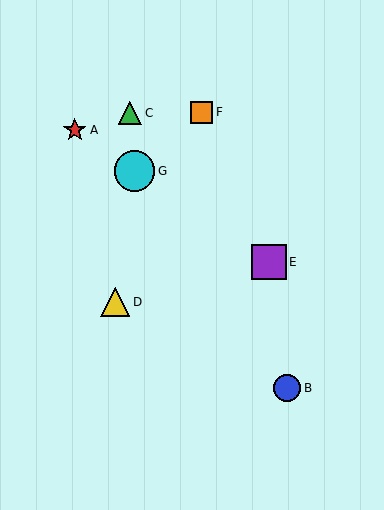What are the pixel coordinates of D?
Object D is at (115, 302).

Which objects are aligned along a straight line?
Objects A, E, G are aligned along a straight line.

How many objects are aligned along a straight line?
3 objects (A, E, G) are aligned along a straight line.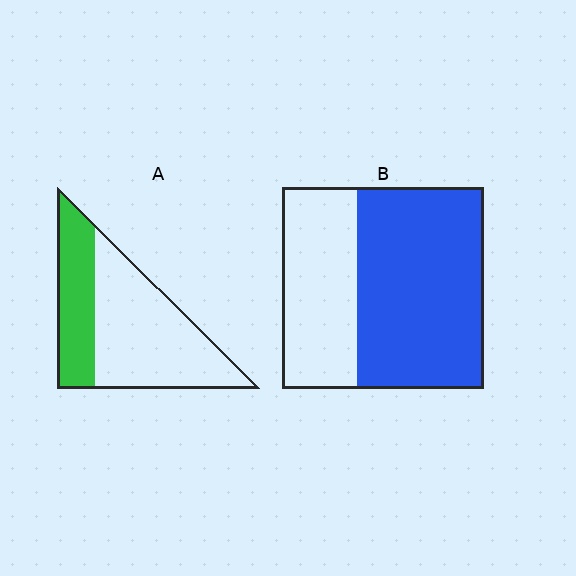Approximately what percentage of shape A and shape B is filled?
A is approximately 35% and B is approximately 65%.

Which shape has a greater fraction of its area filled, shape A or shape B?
Shape B.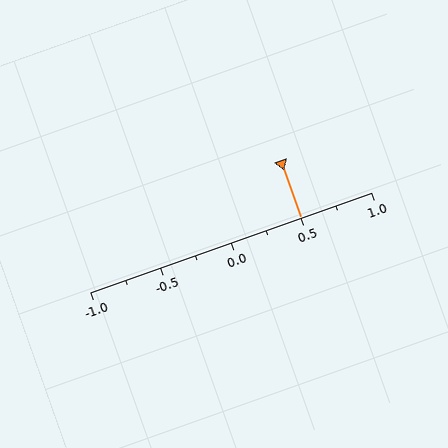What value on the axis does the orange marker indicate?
The marker indicates approximately 0.5.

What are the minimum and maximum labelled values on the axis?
The axis runs from -1.0 to 1.0.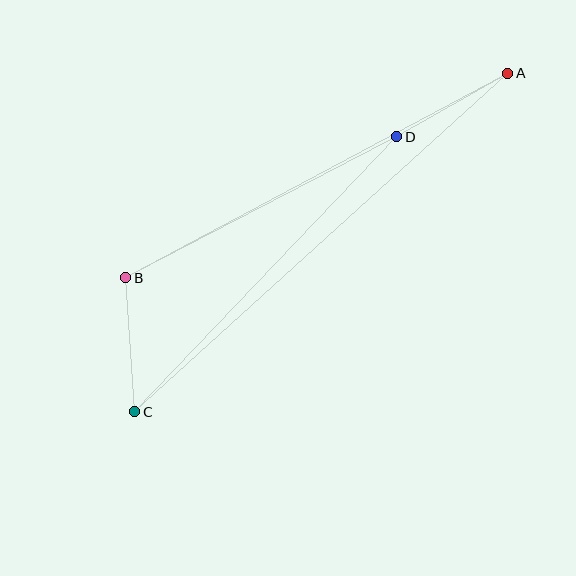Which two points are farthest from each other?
Points A and C are farthest from each other.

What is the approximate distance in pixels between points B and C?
The distance between B and C is approximately 134 pixels.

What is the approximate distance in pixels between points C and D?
The distance between C and D is approximately 380 pixels.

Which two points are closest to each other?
Points A and D are closest to each other.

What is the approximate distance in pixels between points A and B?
The distance between A and B is approximately 434 pixels.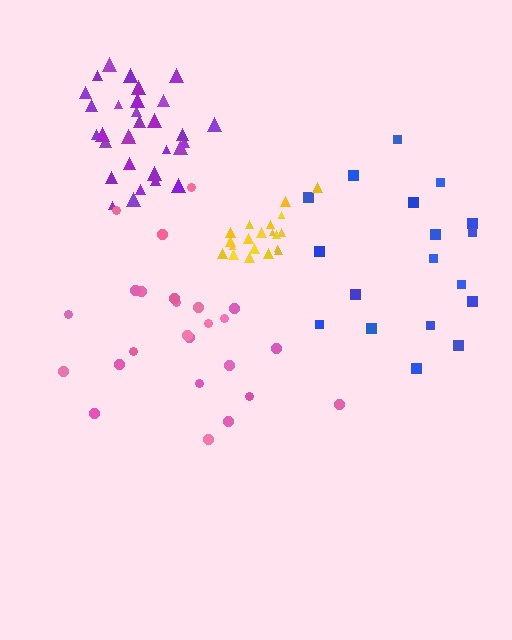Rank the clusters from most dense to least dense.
yellow, purple, pink, blue.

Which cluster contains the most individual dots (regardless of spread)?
Purple (32).